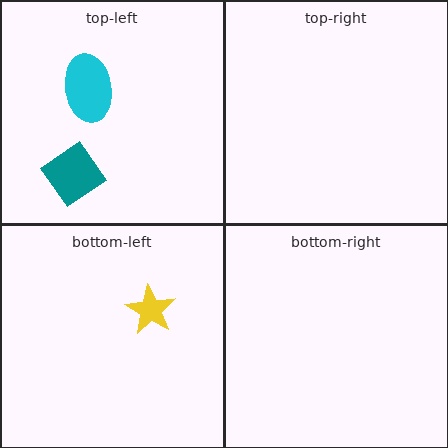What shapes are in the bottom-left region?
The yellow star.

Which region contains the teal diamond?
The top-left region.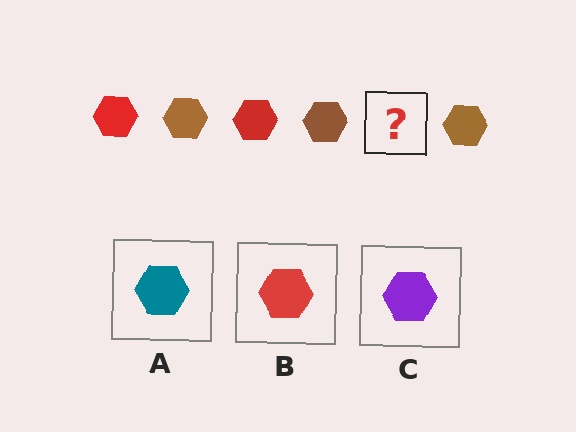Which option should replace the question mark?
Option B.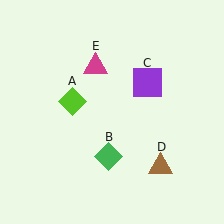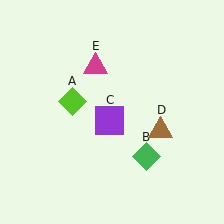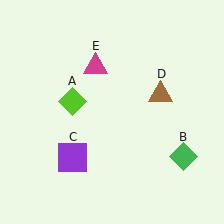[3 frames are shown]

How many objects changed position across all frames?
3 objects changed position: green diamond (object B), purple square (object C), brown triangle (object D).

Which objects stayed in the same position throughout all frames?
Lime diamond (object A) and magenta triangle (object E) remained stationary.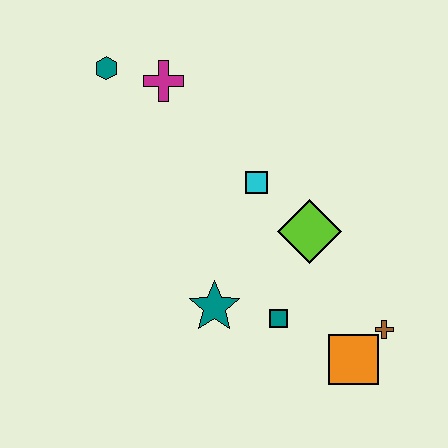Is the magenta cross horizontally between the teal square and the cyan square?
No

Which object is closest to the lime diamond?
The cyan square is closest to the lime diamond.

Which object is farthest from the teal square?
The teal hexagon is farthest from the teal square.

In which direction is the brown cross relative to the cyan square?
The brown cross is below the cyan square.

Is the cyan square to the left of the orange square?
Yes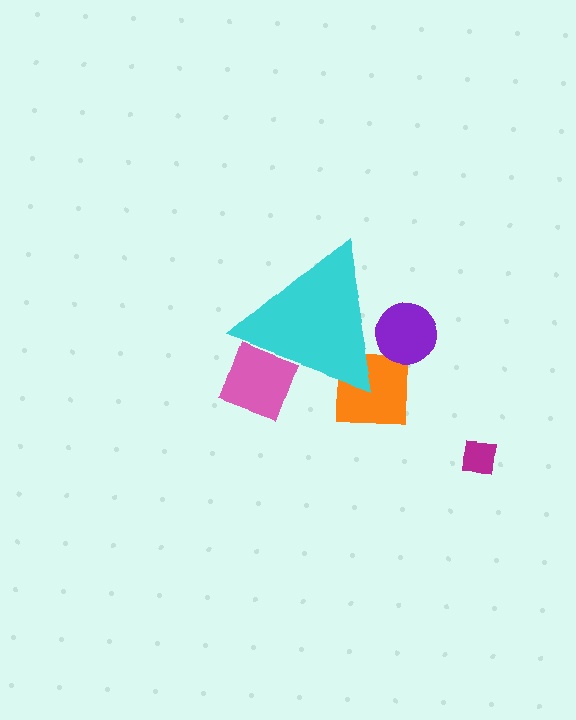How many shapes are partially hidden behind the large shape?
3 shapes are partially hidden.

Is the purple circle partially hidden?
Yes, the purple circle is partially hidden behind the cyan triangle.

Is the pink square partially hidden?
Yes, the pink square is partially hidden behind the cyan triangle.